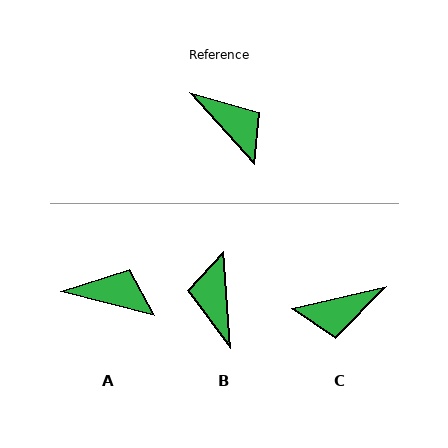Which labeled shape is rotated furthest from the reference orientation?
B, about 142 degrees away.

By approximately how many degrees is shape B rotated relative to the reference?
Approximately 142 degrees counter-clockwise.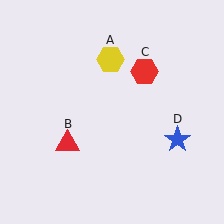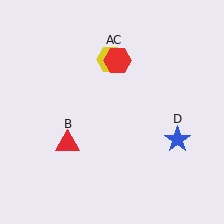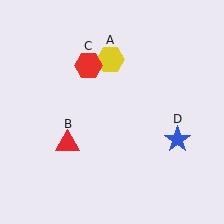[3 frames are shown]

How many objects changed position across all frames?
1 object changed position: red hexagon (object C).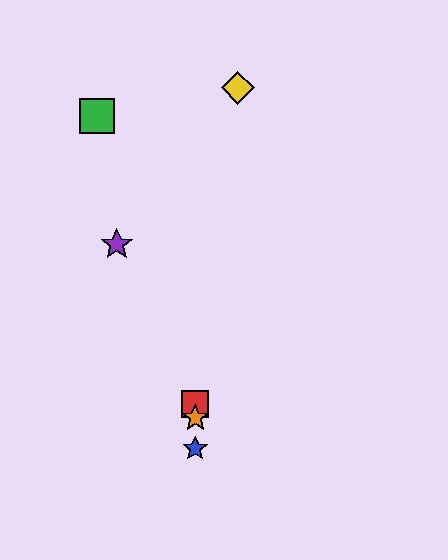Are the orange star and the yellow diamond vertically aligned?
No, the orange star is at x≈195 and the yellow diamond is at x≈238.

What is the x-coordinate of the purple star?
The purple star is at x≈117.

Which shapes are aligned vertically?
The red square, the blue star, the orange star are aligned vertically.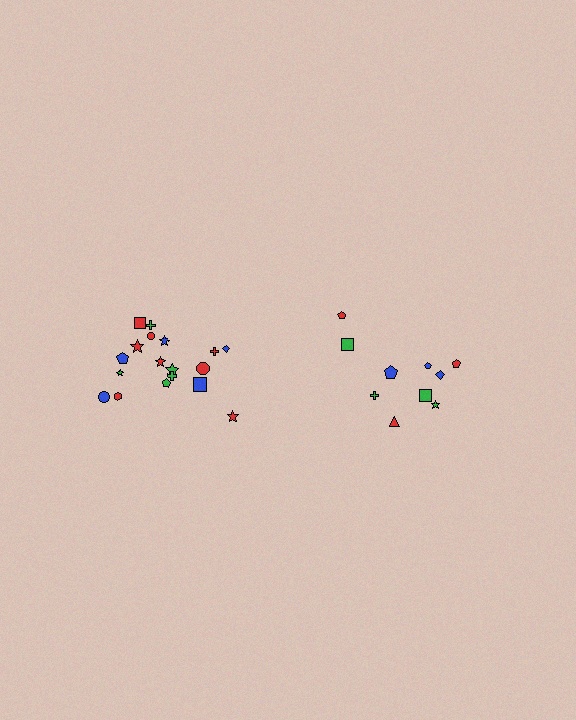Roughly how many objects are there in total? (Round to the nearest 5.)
Roughly 30 objects in total.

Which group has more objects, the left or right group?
The left group.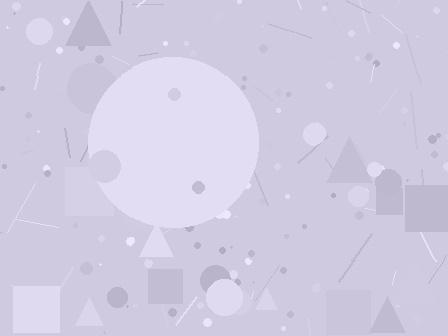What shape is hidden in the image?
A circle is hidden in the image.